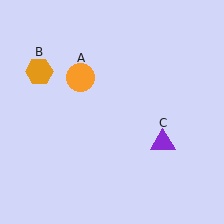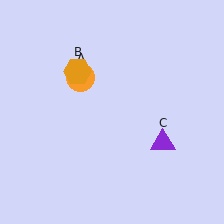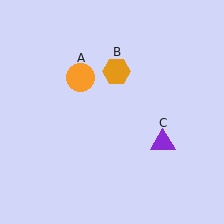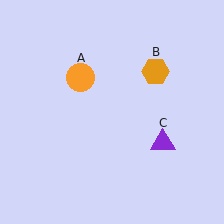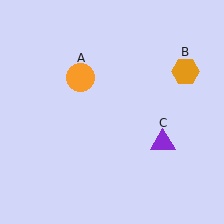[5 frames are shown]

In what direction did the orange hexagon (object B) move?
The orange hexagon (object B) moved right.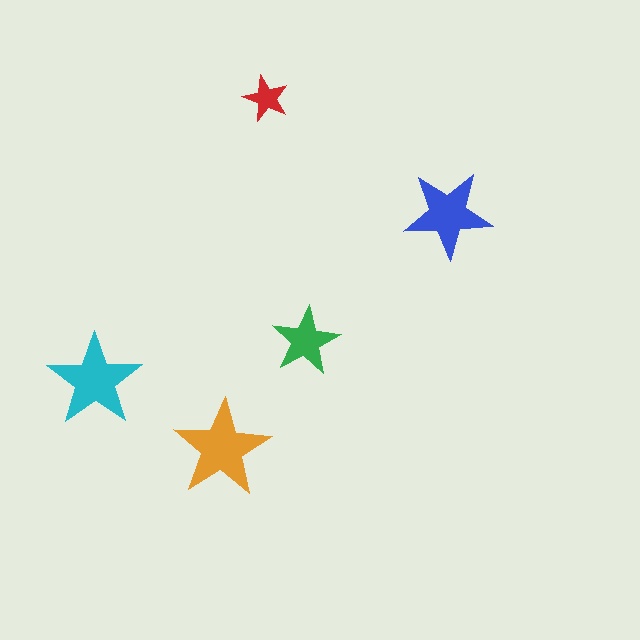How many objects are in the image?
There are 5 objects in the image.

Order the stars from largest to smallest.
the orange one, the cyan one, the blue one, the green one, the red one.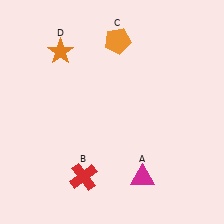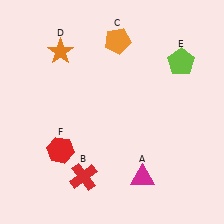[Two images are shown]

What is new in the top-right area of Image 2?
A lime pentagon (E) was added in the top-right area of Image 2.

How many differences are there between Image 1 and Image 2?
There are 2 differences between the two images.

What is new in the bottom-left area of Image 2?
A red hexagon (F) was added in the bottom-left area of Image 2.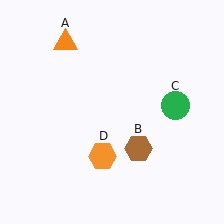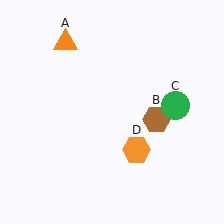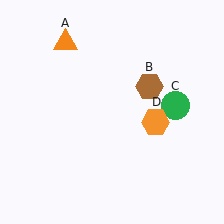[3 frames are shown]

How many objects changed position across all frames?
2 objects changed position: brown hexagon (object B), orange hexagon (object D).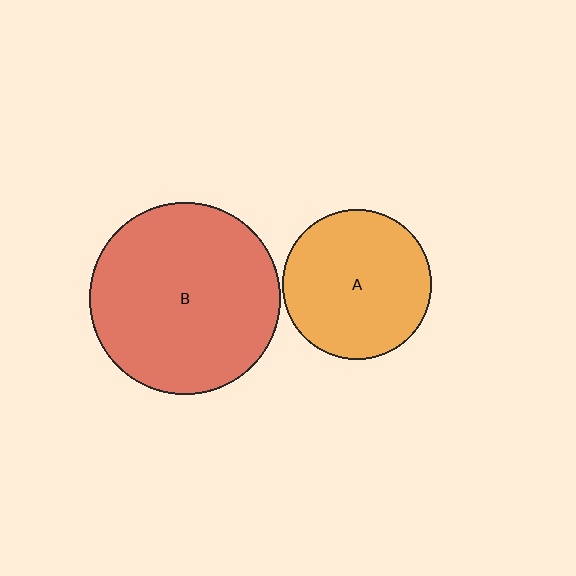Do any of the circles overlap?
No, none of the circles overlap.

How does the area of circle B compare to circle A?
Approximately 1.6 times.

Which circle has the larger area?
Circle B (red).